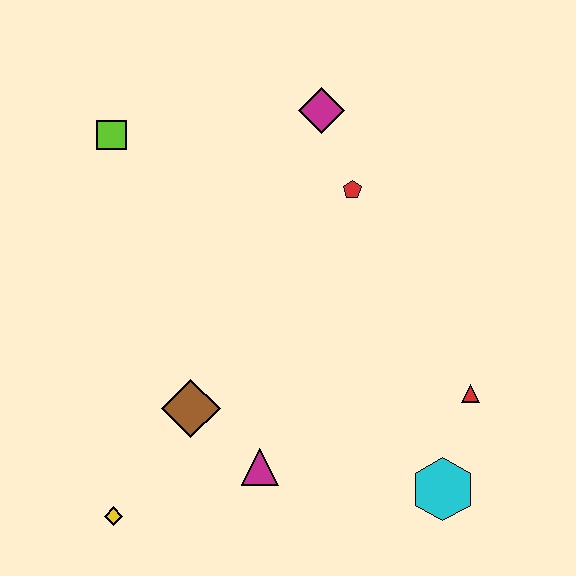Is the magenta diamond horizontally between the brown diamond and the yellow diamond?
No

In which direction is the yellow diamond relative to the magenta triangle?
The yellow diamond is to the left of the magenta triangle.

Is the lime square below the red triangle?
No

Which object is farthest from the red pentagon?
The yellow diamond is farthest from the red pentagon.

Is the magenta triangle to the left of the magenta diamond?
Yes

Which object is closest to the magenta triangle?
The brown diamond is closest to the magenta triangle.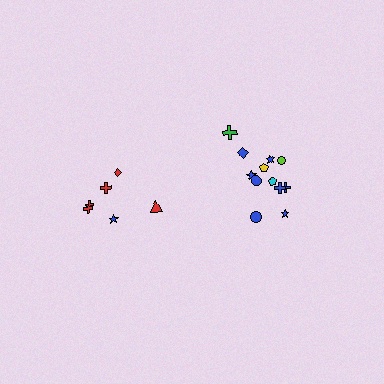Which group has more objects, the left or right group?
The right group.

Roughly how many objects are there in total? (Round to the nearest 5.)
Roughly 20 objects in total.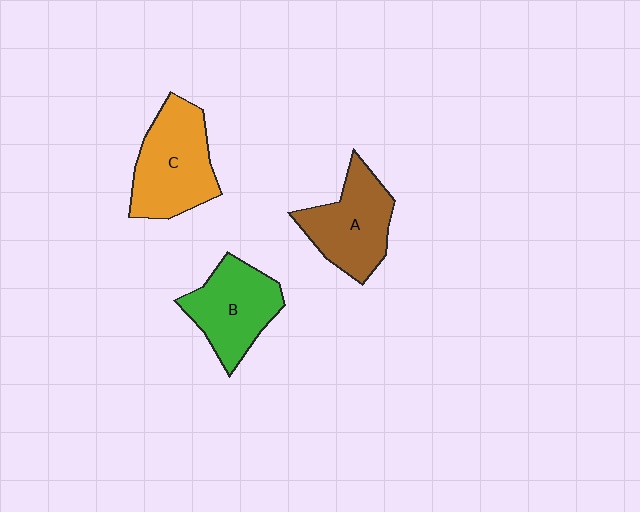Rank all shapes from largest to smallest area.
From largest to smallest: C (orange), A (brown), B (green).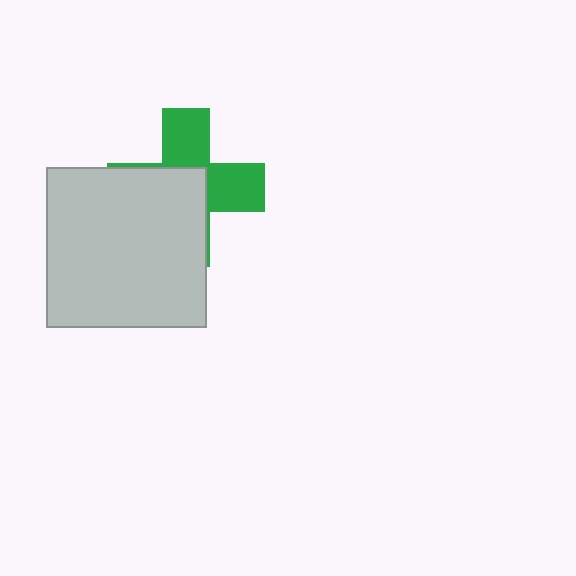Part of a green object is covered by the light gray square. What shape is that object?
It is a cross.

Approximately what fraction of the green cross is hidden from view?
Roughly 54% of the green cross is hidden behind the light gray square.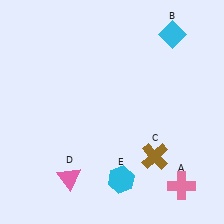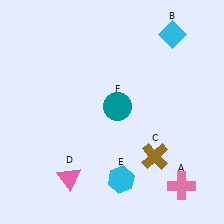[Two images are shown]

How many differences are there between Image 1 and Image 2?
There is 1 difference between the two images.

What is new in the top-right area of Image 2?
A teal circle (F) was added in the top-right area of Image 2.